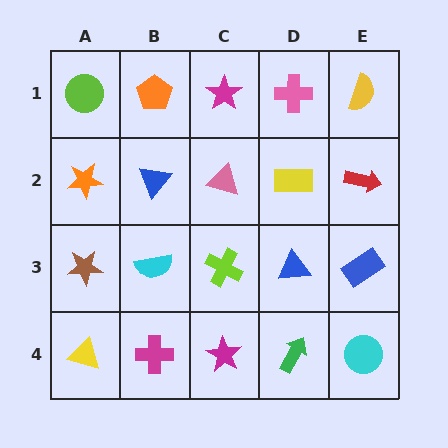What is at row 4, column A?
A yellow triangle.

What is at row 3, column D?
A blue triangle.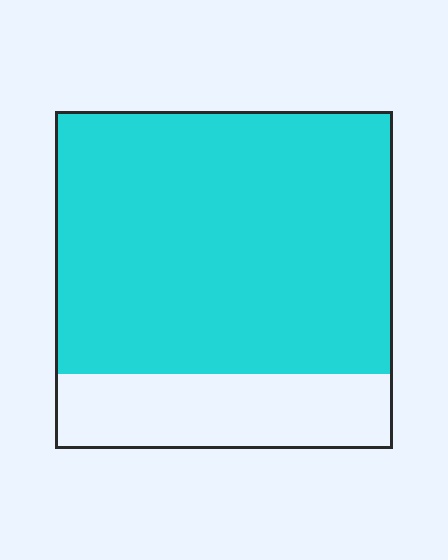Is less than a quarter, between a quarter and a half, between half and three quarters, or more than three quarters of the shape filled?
More than three quarters.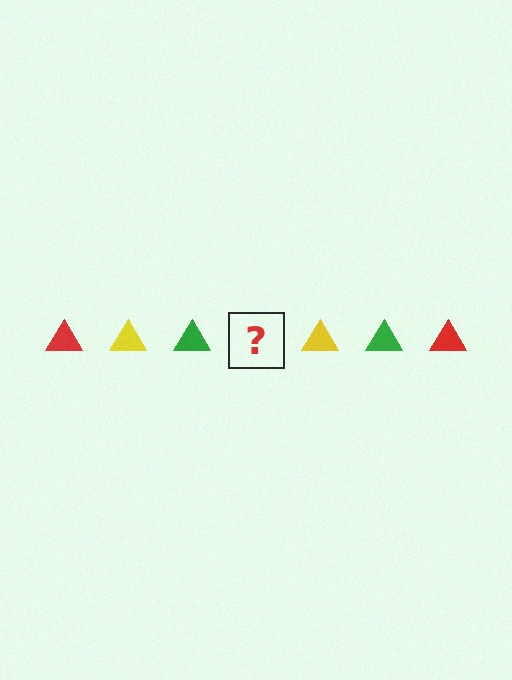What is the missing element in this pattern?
The missing element is a red triangle.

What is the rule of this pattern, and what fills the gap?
The rule is that the pattern cycles through red, yellow, green triangles. The gap should be filled with a red triangle.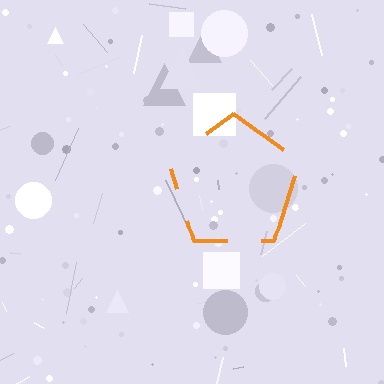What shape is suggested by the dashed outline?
The dashed outline suggests a pentagon.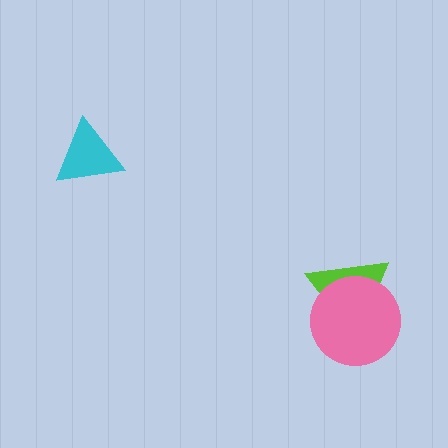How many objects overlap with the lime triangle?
1 object overlaps with the lime triangle.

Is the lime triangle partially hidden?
Yes, it is partially covered by another shape.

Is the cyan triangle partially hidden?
No, no other shape covers it.